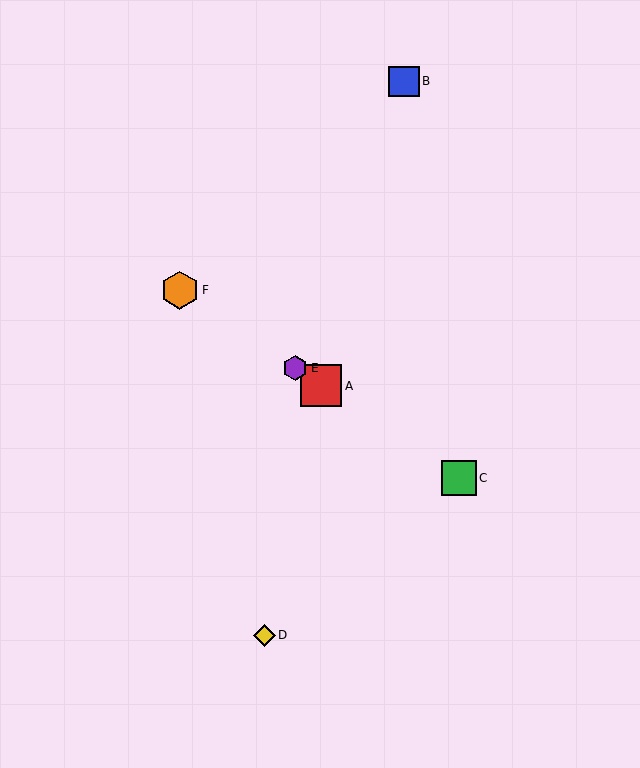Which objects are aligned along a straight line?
Objects A, C, E, F are aligned along a straight line.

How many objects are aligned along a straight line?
4 objects (A, C, E, F) are aligned along a straight line.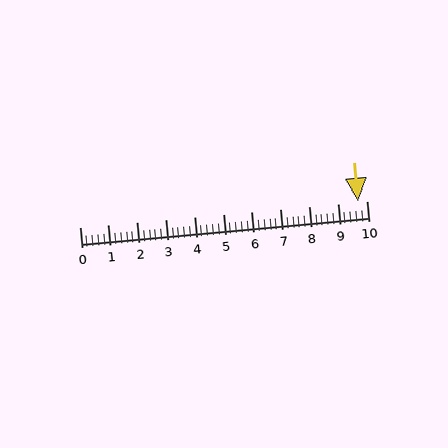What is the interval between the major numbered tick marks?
The major tick marks are spaced 1 units apart.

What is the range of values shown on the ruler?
The ruler shows values from 0 to 10.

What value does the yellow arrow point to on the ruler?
The yellow arrow points to approximately 9.7.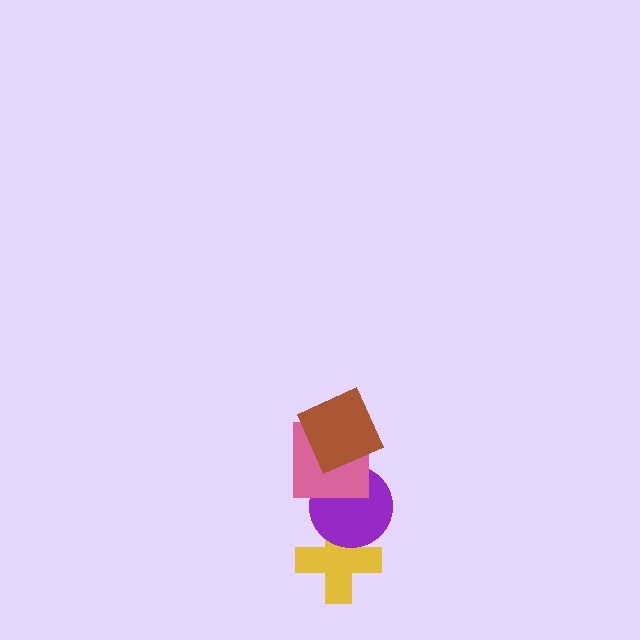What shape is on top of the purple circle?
The pink square is on top of the purple circle.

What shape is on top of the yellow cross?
The purple circle is on top of the yellow cross.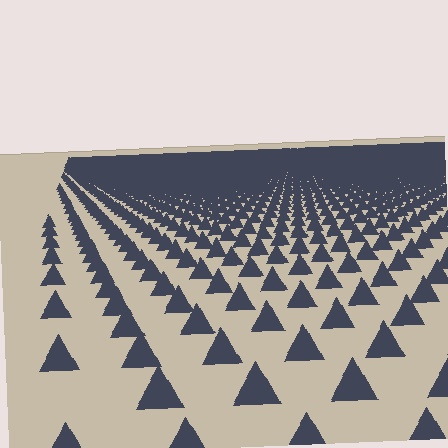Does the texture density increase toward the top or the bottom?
Density increases toward the top.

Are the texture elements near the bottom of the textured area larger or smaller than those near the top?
Larger. Near the bottom, elements are closer to the viewer and appear at a bigger on-screen size.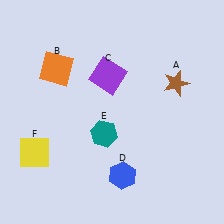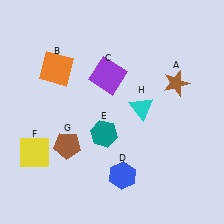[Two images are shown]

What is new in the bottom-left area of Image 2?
A brown pentagon (G) was added in the bottom-left area of Image 2.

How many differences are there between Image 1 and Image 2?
There are 2 differences between the two images.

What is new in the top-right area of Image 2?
A cyan triangle (H) was added in the top-right area of Image 2.